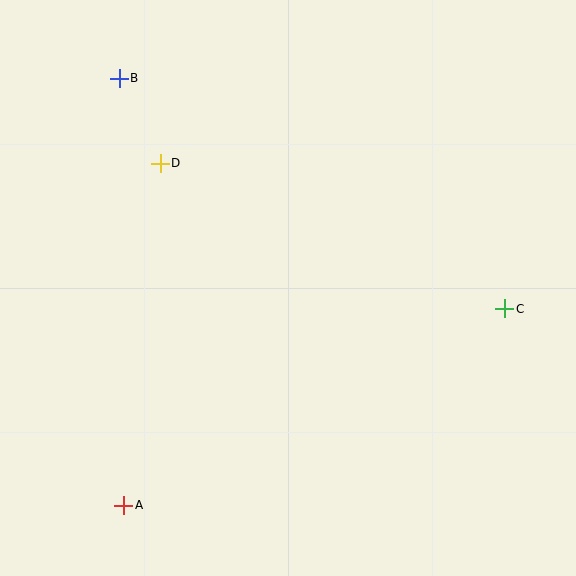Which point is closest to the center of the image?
Point D at (160, 163) is closest to the center.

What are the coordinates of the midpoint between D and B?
The midpoint between D and B is at (140, 121).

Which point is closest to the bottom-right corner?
Point C is closest to the bottom-right corner.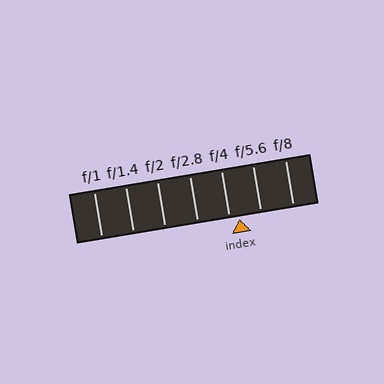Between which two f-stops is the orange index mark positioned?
The index mark is between f/4 and f/5.6.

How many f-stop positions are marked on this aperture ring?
There are 7 f-stop positions marked.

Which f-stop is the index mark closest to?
The index mark is closest to f/4.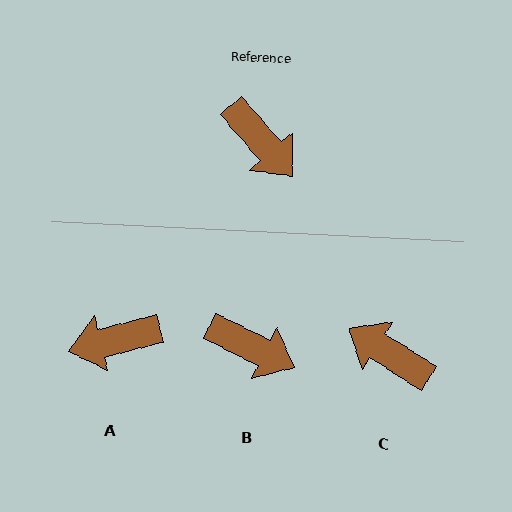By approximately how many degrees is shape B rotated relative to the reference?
Approximately 22 degrees counter-clockwise.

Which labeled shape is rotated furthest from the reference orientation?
C, about 164 degrees away.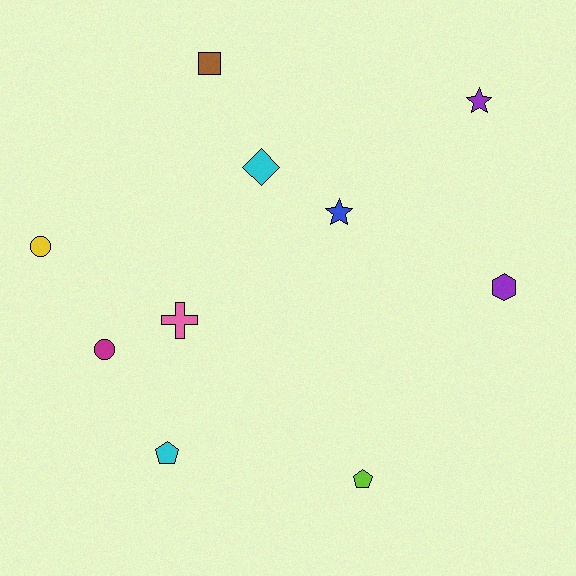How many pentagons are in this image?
There are 2 pentagons.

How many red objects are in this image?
There are no red objects.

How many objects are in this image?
There are 10 objects.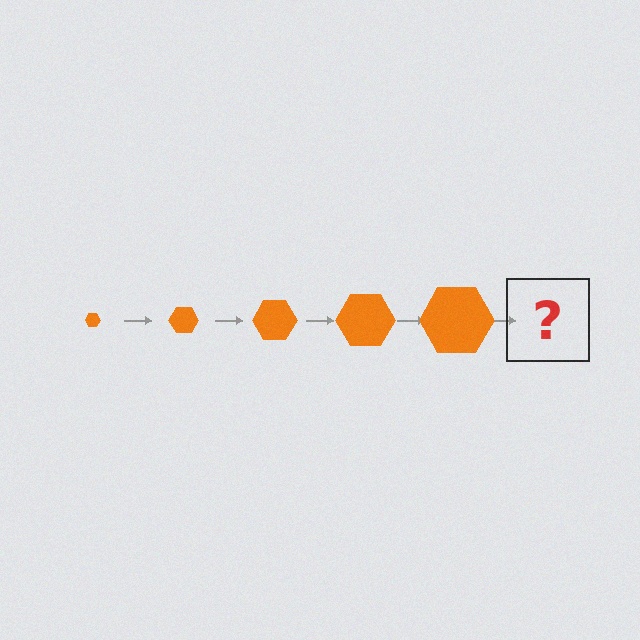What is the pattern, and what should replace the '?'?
The pattern is that the hexagon gets progressively larger each step. The '?' should be an orange hexagon, larger than the previous one.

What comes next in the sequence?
The next element should be an orange hexagon, larger than the previous one.